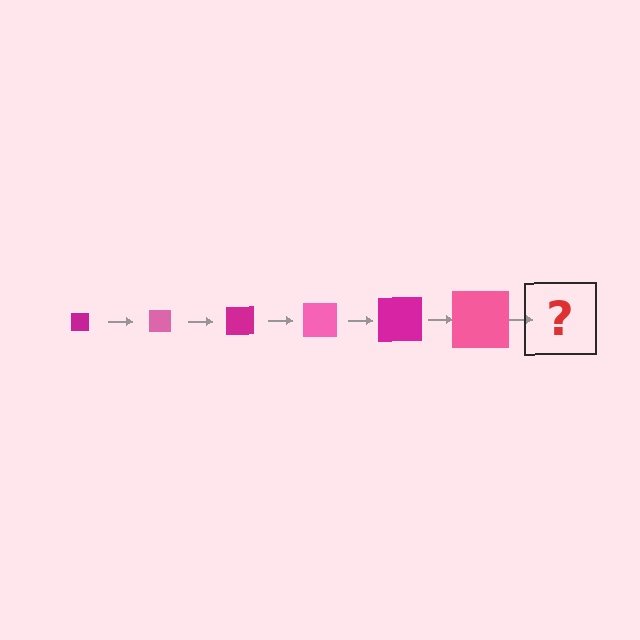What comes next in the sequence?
The next element should be a magenta square, larger than the previous one.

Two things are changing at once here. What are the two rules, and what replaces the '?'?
The two rules are that the square grows larger each step and the color cycles through magenta and pink. The '?' should be a magenta square, larger than the previous one.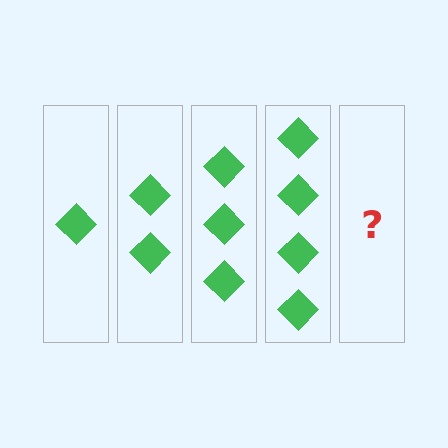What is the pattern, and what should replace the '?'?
The pattern is that each step adds one more diamond. The '?' should be 5 diamonds.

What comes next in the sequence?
The next element should be 5 diamonds.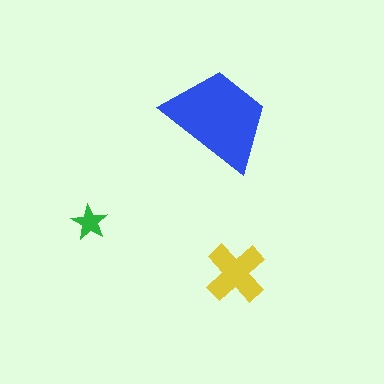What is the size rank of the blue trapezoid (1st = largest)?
1st.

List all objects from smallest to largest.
The green star, the yellow cross, the blue trapezoid.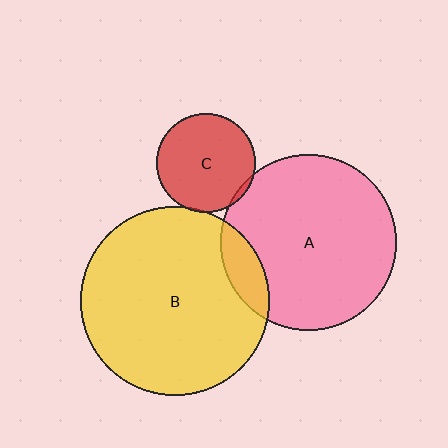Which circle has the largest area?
Circle B (yellow).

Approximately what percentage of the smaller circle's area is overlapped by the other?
Approximately 5%.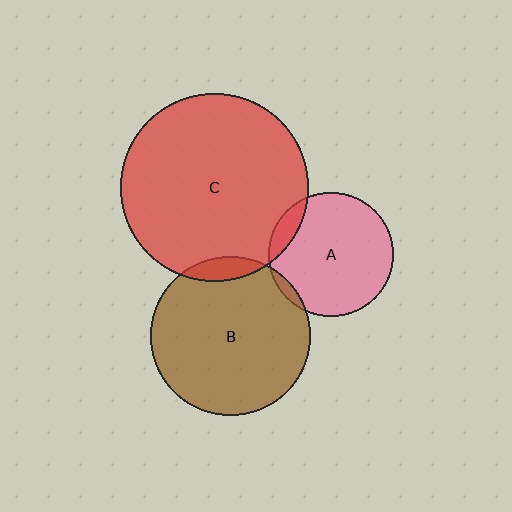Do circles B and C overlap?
Yes.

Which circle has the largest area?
Circle C (red).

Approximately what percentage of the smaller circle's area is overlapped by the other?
Approximately 5%.